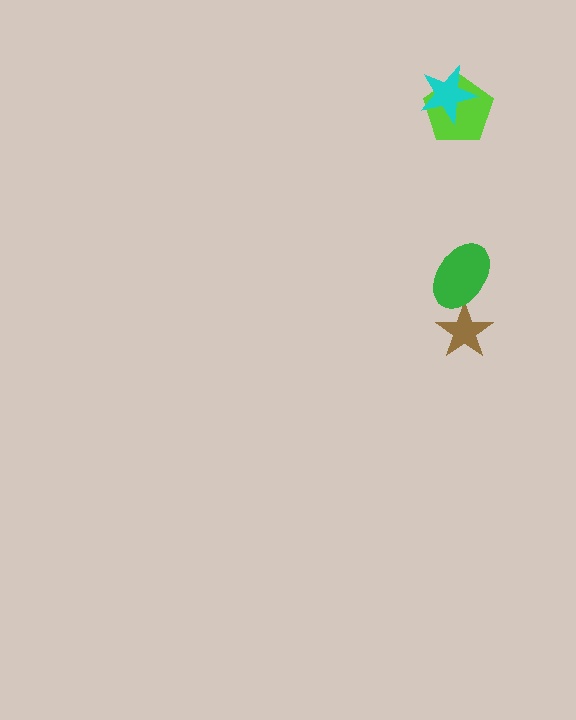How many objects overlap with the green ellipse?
1 object overlaps with the green ellipse.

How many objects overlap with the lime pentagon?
1 object overlaps with the lime pentagon.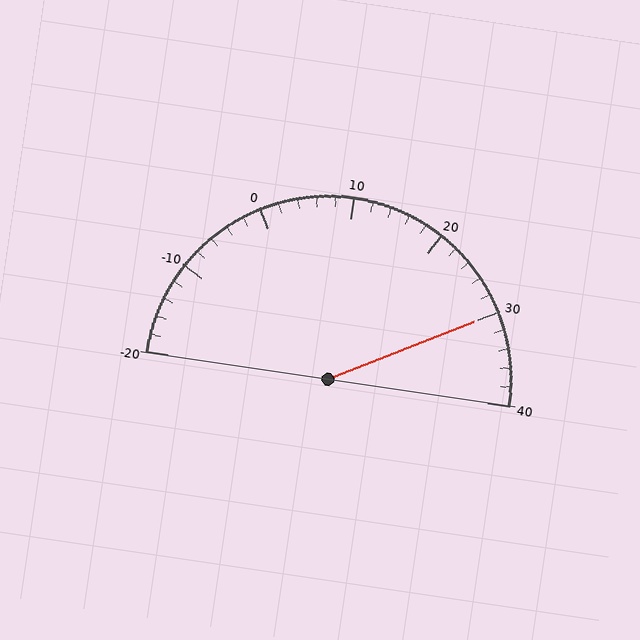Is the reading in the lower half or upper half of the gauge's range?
The reading is in the upper half of the range (-20 to 40).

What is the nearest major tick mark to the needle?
The nearest major tick mark is 30.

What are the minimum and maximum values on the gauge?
The gauge ranges from -20 to 40.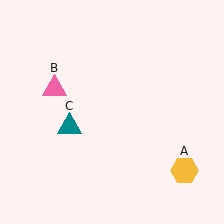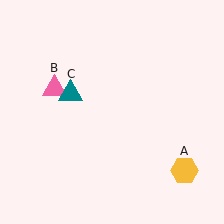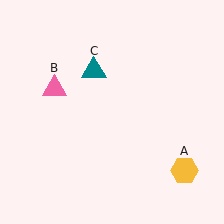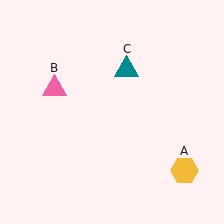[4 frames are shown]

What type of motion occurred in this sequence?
The teal triangle (object C) rotated clockwise around the center of the scene.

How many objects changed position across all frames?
1 object changed position: teal triangle (object C).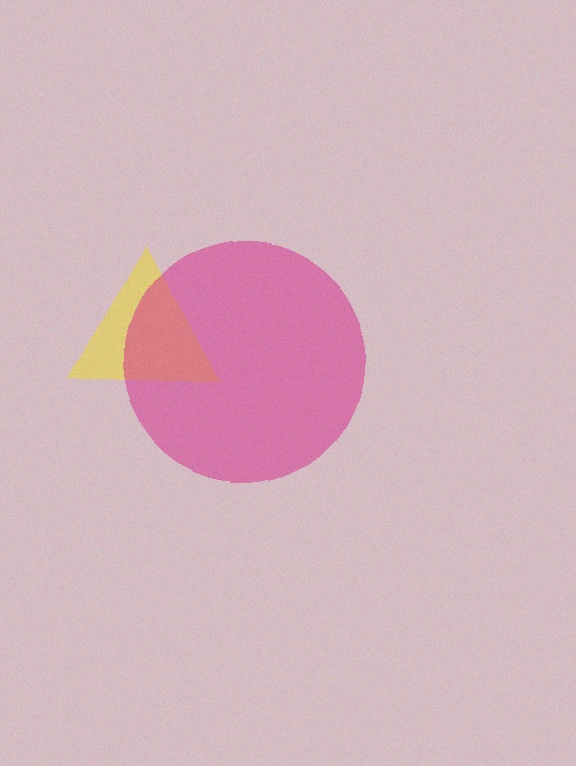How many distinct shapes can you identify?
There are 2 distinct shapes: a yellow triangle, a magenta circle.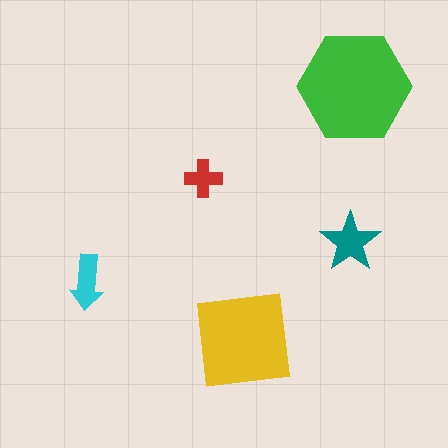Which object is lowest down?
The yellow square is bottommost.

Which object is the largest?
The green hexagon.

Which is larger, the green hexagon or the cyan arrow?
The green hexagon.